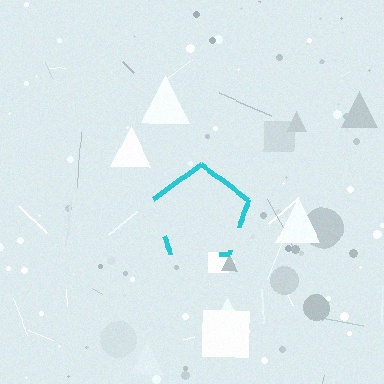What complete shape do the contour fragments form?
The contour fragments form a pentagon.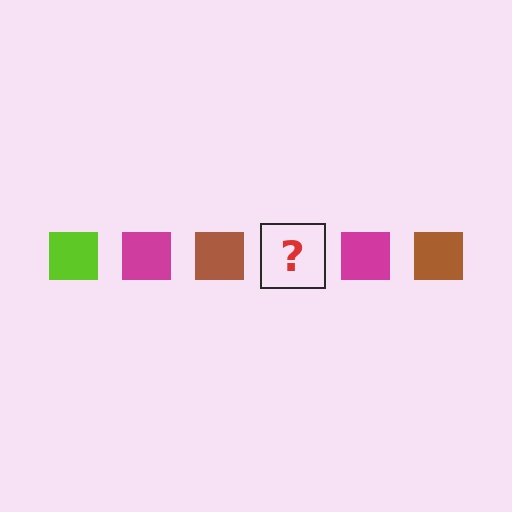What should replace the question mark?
The question mark should be replaced with a lime square.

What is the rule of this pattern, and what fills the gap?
The rule is that the pattern cycles through lime, magenta, brown squares. The gap should be filled with a lime square.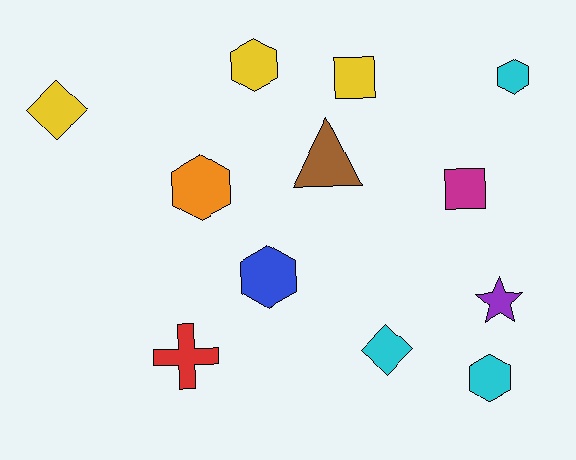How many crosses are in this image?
There is 1 cross.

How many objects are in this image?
There are 12 objects.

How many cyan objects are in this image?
There are 3 cyan objects.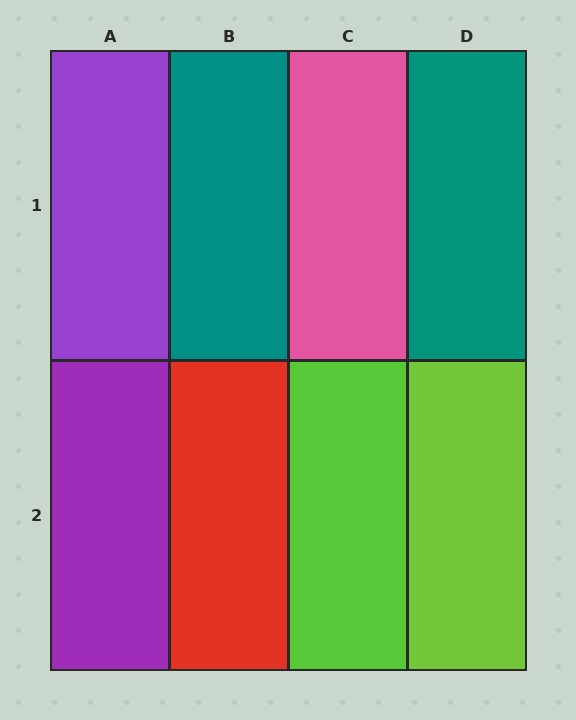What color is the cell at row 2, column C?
Lime.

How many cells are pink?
1 cell is pink.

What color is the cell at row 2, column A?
Purple.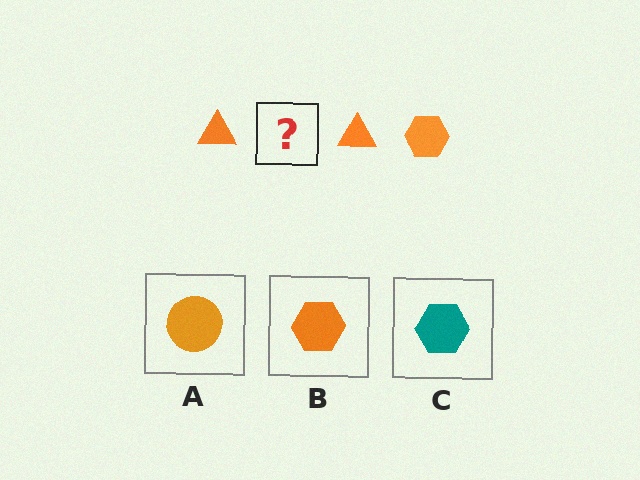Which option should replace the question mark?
Option B.